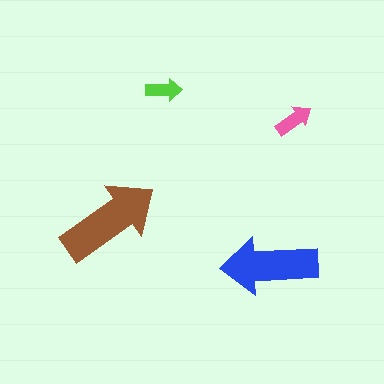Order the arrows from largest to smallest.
the brown one, the blue one, the pink one, the lime one.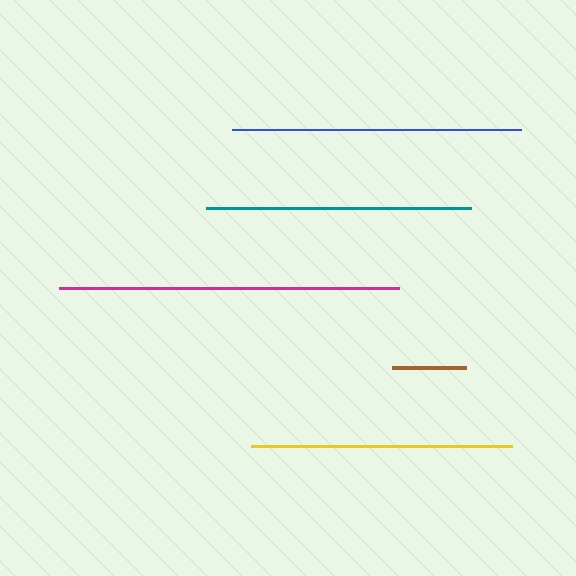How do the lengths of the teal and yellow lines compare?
The teal and yellow lines are approximately the same length.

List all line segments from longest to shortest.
From longest to shortest: magenta, blue, teal, yellow, brown.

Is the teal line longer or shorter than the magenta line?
The magenta line is longer than the teal line.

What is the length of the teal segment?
The teal segment is approximately 264 pixels long.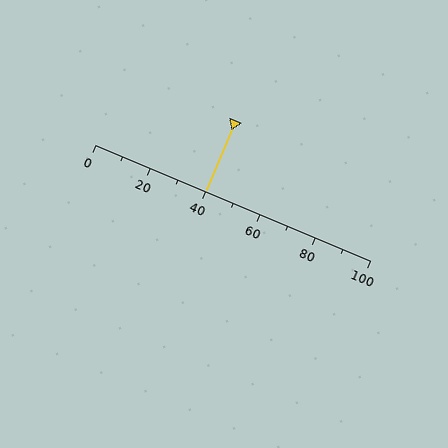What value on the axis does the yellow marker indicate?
The marker indicates approximately 40.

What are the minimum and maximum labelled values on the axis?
The axis runs from 0 to 100.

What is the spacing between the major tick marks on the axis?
The major ticks are spaced 20 apart.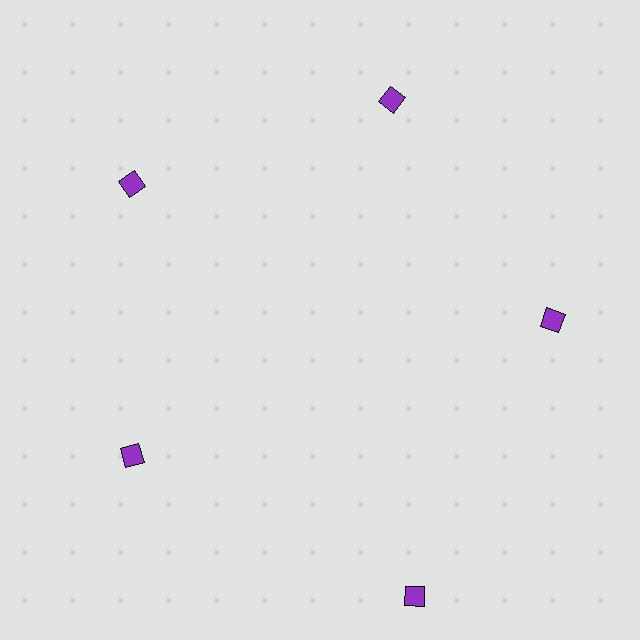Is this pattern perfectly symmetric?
No. The 5 purple diamonds are arranged in a ring, but one element near the 5 o'clock position is pushed outward from the center, breaking the 5-fold rotational symmetry.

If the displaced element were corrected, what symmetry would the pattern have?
It would have 5-fold rotational symmetry — the pattern would map onto itself every 72 degrees.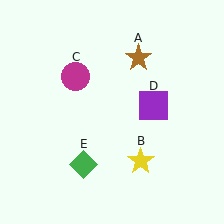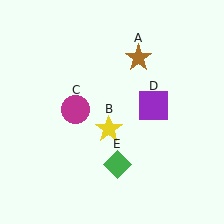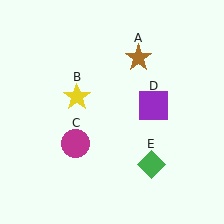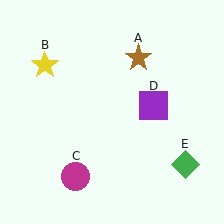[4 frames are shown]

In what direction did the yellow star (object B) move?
The yellow star (object B) moved up and to the left.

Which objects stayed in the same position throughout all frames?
Brown star (object A) and purple square (object D) remained stationary.